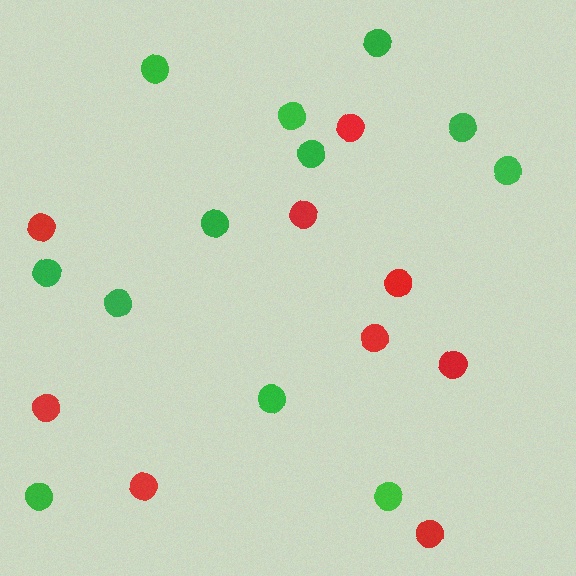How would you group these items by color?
There are 2 groups: one group of red circles (9) and one group of green circles (12).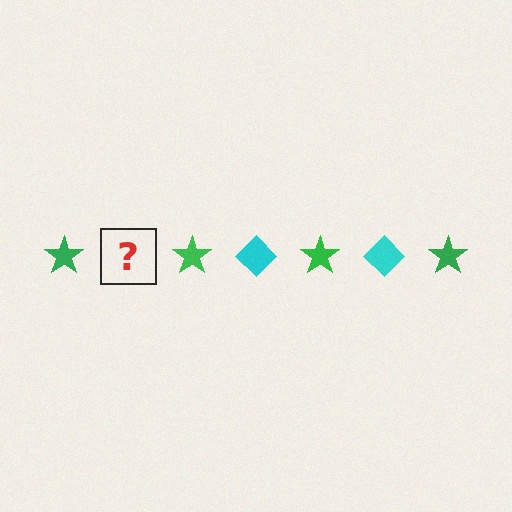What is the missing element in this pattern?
The missing element is a cyan diamond.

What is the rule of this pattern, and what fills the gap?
The rule is that the pattern alternates between green star and cyan diamond. The gap should be filled with a cyan diamond.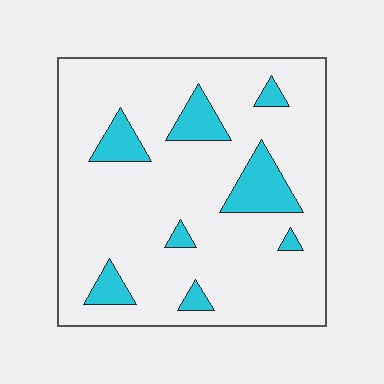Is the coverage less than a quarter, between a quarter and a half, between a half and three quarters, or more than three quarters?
Less than a quarter.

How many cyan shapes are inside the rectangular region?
8.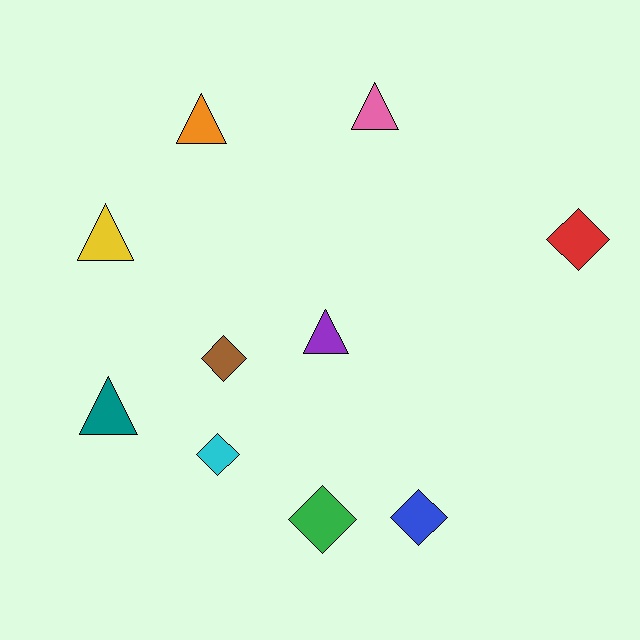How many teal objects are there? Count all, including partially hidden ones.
There is 1 teal object.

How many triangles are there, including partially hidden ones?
There are 5 triangles.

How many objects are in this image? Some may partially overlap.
There are 10 objects.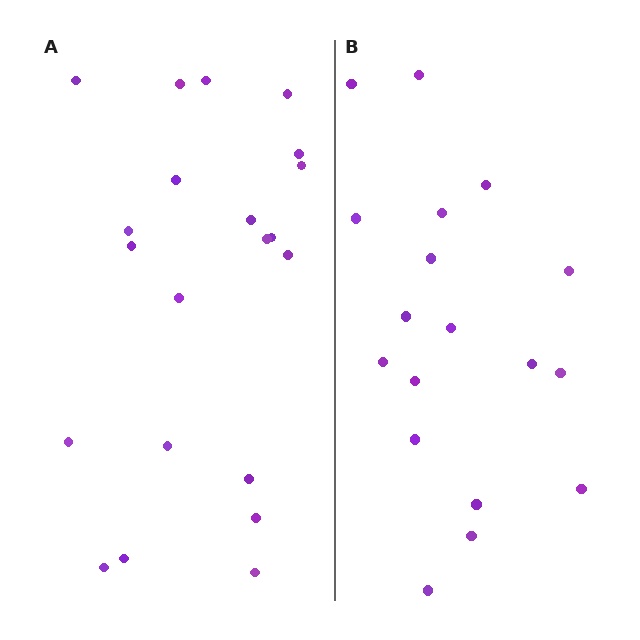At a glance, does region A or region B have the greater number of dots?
Region A (the left region) has more dots.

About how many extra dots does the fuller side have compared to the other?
Region A has just a few more — roughly 2 or 3 more dots than region B.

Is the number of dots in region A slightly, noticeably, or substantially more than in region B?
Region A has only slightly more — the two regions are fairly close. The ratio is roughly 1.2 to 1.